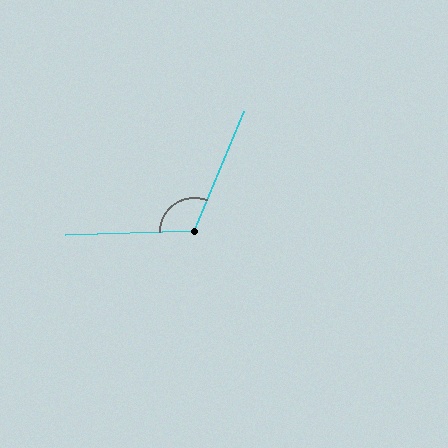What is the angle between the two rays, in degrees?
Approximately 114 degrees.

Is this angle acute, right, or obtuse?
It is obtuse.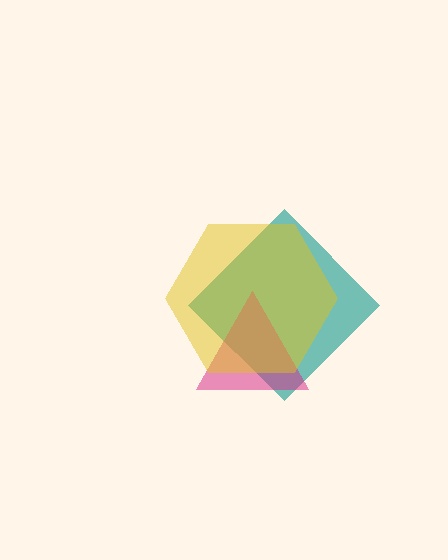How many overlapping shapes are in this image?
There are 3 overlapping shapes in the image.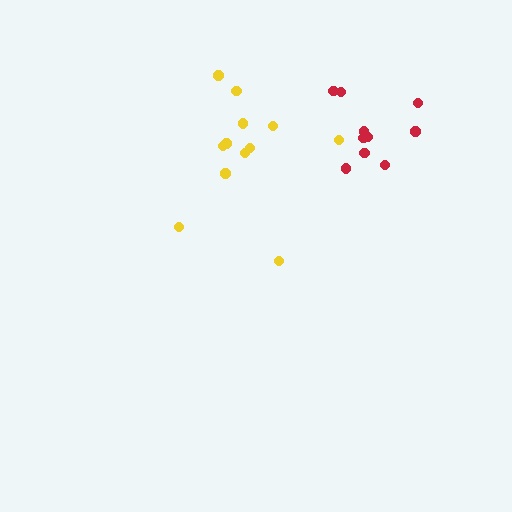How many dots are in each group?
Group 1: 13 dots, Group 2: 10 dots (23 total).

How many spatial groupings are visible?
There are 2 spatial groupings.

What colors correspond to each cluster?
The clusters are colored: yellow, red.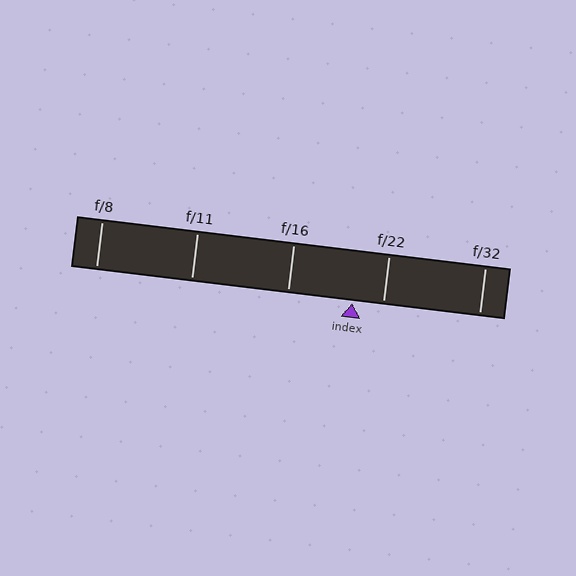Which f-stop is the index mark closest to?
The index mark is closest to f/22.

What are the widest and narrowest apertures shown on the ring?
The widest aperture shown is f/8 and the narrowest is f/32.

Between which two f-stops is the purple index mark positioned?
The index mark is between f/16 and f/22.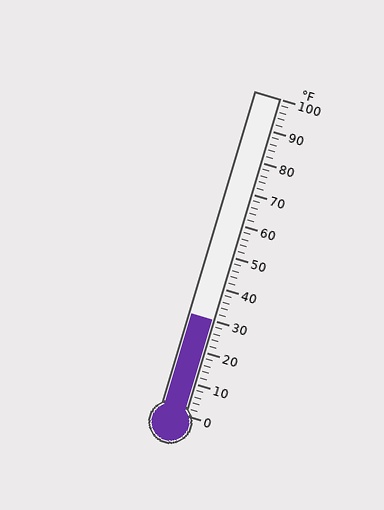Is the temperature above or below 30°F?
The temperature is at 30°F.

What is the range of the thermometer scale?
The thermometer scale ranges from 0°F to 100°F.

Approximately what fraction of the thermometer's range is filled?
The thermometer is filled to approximately 30% of its range.